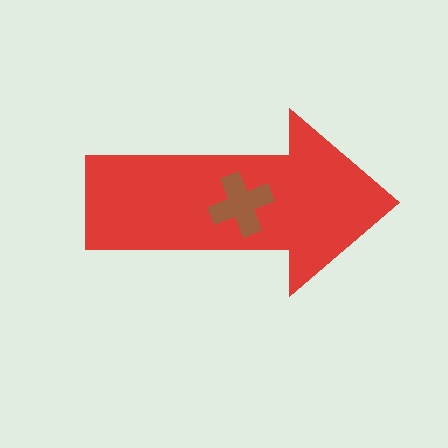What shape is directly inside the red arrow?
The brown cross.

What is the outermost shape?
The red arrow.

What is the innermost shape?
The brown cross.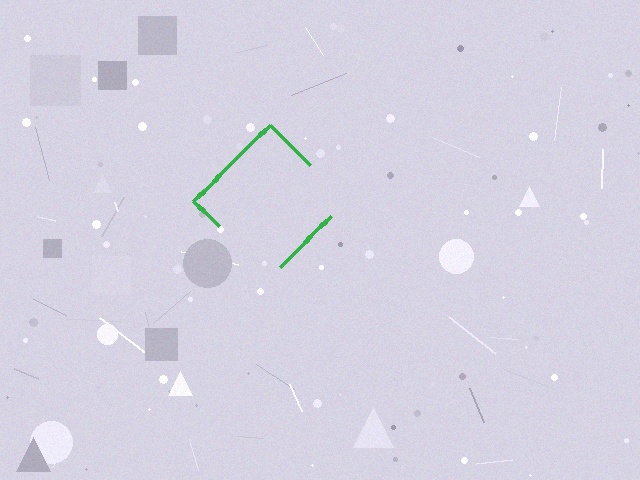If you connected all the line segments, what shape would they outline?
They would outline a diamond.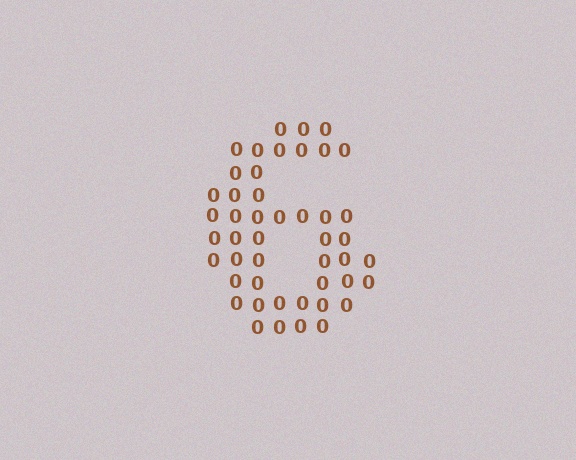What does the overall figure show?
The overall figure shows the digit 6.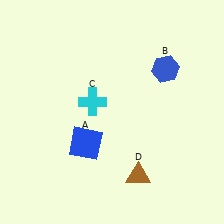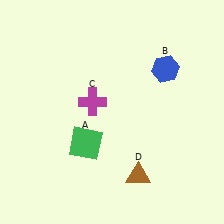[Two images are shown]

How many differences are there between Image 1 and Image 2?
There are 2 differences between the two images.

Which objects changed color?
A changed from blue to green. C changed from cyan to magenta.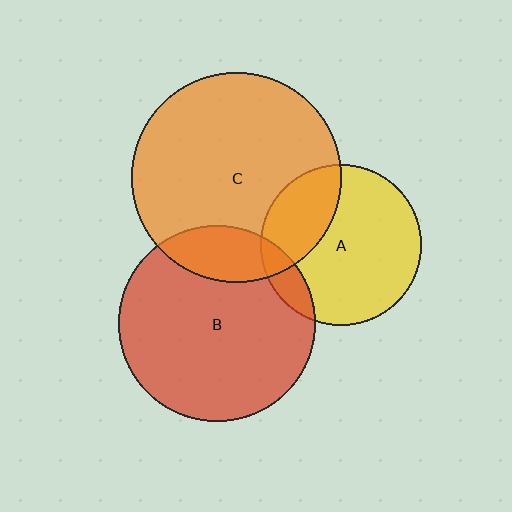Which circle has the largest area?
Circle C (orange).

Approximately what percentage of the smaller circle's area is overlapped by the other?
Approximately 30%.